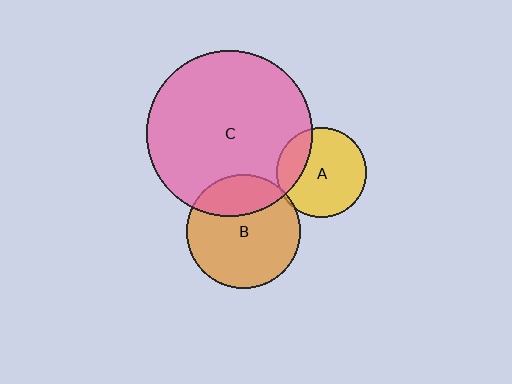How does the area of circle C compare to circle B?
Approximately 2.1 times.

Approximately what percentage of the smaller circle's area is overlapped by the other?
Approximately 25%.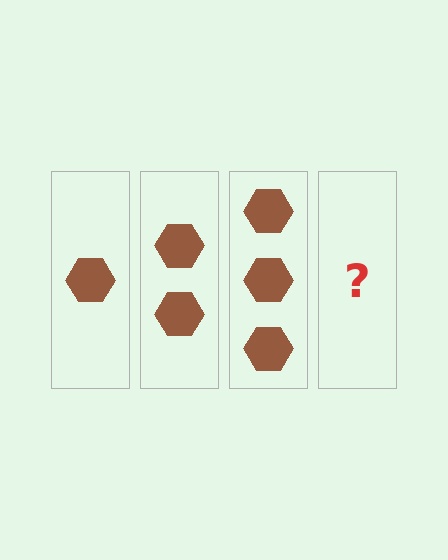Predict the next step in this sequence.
The next step is 4 hexagons.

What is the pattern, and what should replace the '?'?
The pattern is that each step adds one more hexagon. The '?' should be 4 hexagons.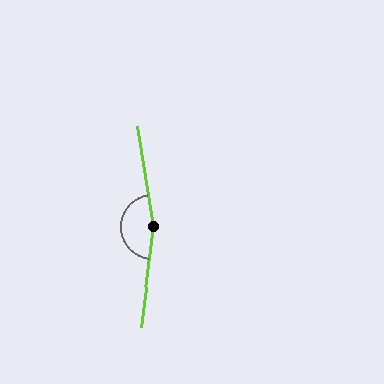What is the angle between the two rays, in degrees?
Approximately 164 degrees.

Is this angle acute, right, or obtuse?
It is obtuse.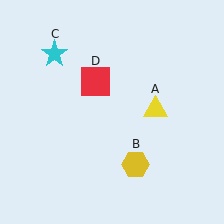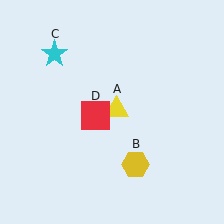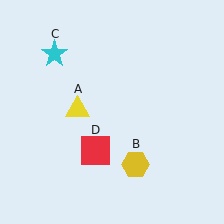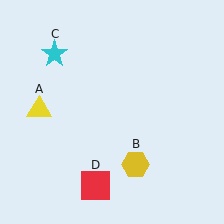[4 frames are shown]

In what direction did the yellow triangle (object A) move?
The yellow triangle (object A) moved left.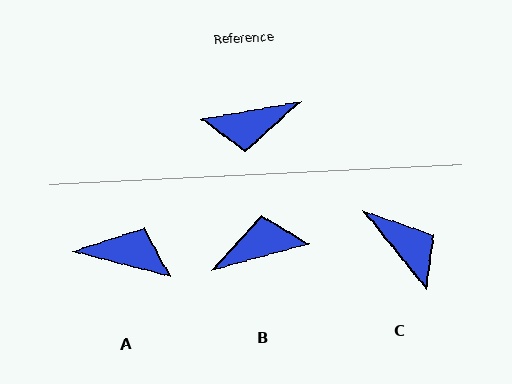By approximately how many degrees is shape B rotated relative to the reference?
Approximately 175 degrees clockwise.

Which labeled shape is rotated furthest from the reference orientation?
B, about 175 degrees away.